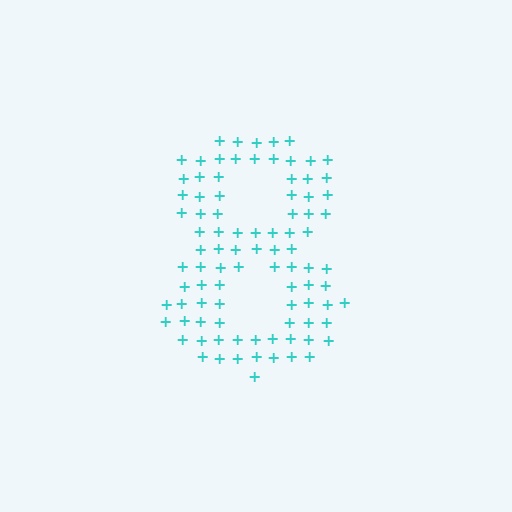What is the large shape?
The large shape is the digit 8.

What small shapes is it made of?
It is made of small plus signs.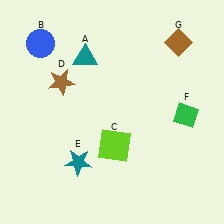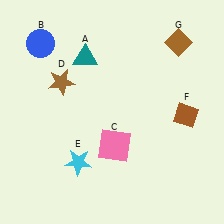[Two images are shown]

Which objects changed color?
C changed from lime to pink. E changed from teal to cyan. F changed from green to brown.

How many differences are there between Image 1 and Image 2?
There are 3 differences between the two images.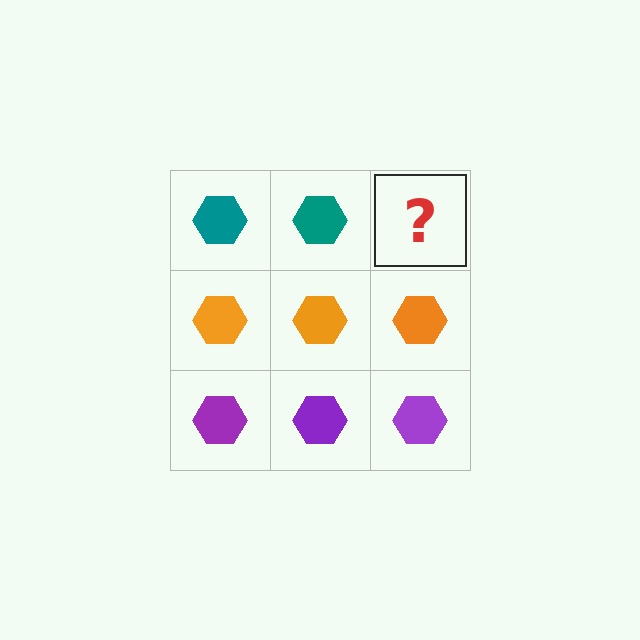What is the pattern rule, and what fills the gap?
The rule is that each row has a consistent color. The gap should be filled with a teal hexagon.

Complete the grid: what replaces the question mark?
The question mark should be replaced with a teal hexagon.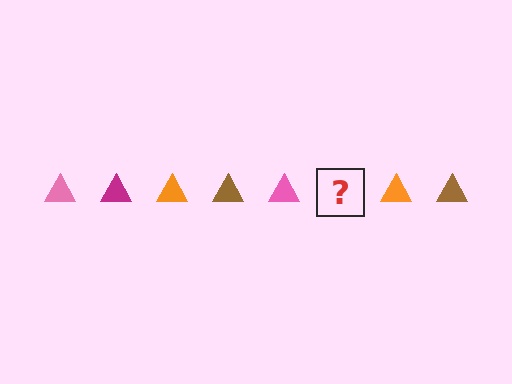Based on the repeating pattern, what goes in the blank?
The blank should be a magenta triangle.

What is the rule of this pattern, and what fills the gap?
The rule is that the pattern cycles through pink, magenta, orange, brown triangles. The gap should be filled with a magenta triangle.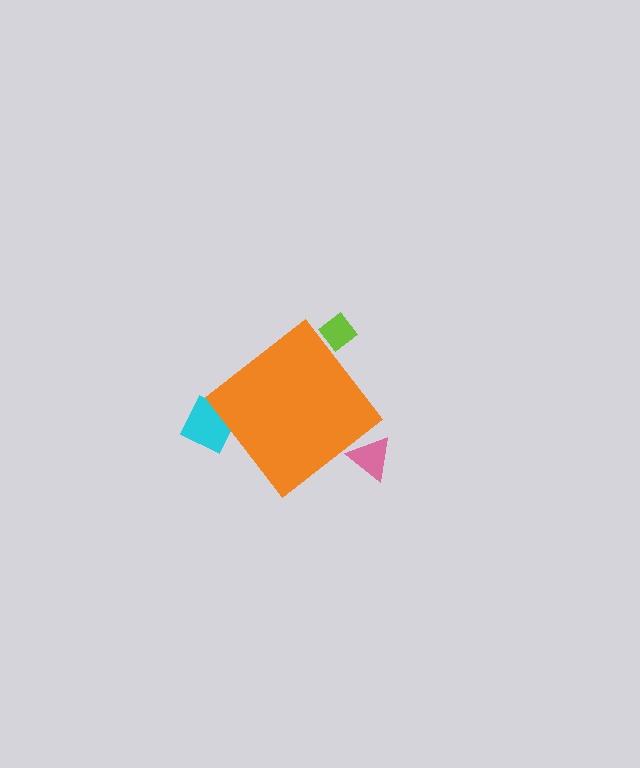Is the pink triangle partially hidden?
Yes, the pink triangle is partially hidden behind the orange diamond.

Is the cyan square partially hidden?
Yes, the cyan square is partially hidden behind the orange diamond.